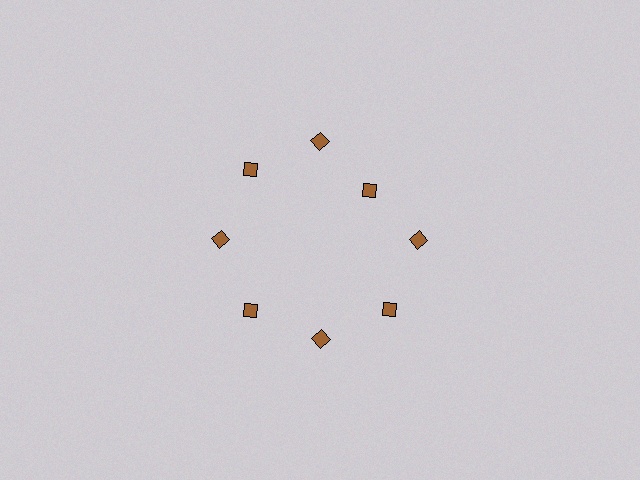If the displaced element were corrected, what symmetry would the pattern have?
It would have 8-fold rotational symmetry — the pattern would map onto itself every 45 degrees.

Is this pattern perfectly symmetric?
No. The 8 brown diamonds are arranged in a ring, but one element near the 2 o'clock position is pulled inward toward the center, breaking the 8-fold rotational symmetry.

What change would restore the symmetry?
The symmetry would be restored by moving it outward, back onto the ring so that all 8 diamonds sit at equal angles and equal distance from the center.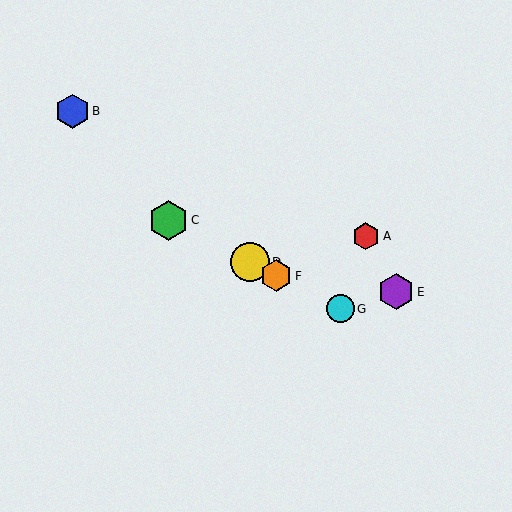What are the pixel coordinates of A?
Object A is at (366, 236).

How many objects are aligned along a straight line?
4 objects (C, D, F, G) are aligned along a straight line.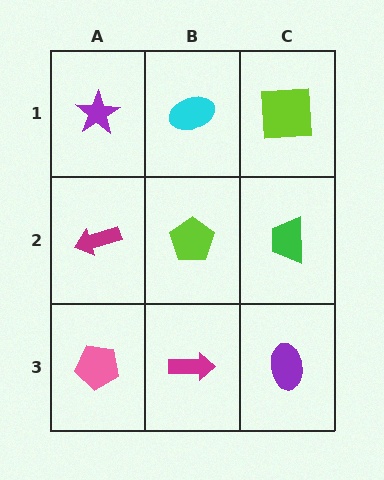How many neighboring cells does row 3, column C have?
2.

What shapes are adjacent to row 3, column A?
A magenta arrow (row 2, column A), a magenta arrow (row 3, column B).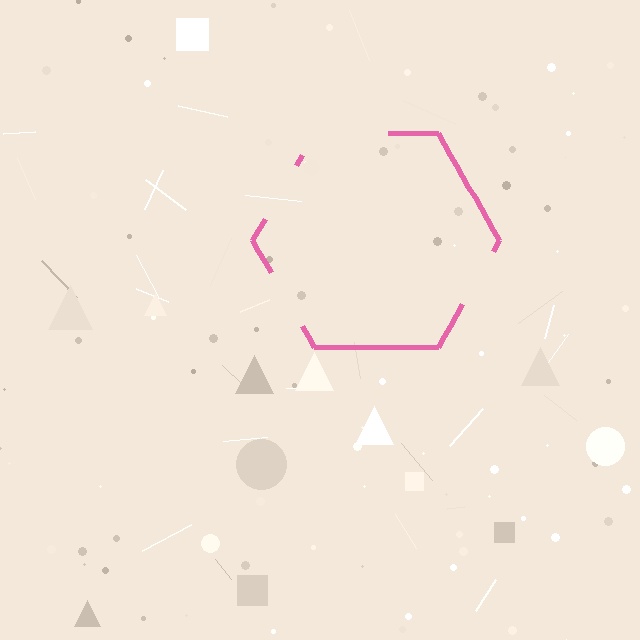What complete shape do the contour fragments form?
The contour fragments form a hexagon.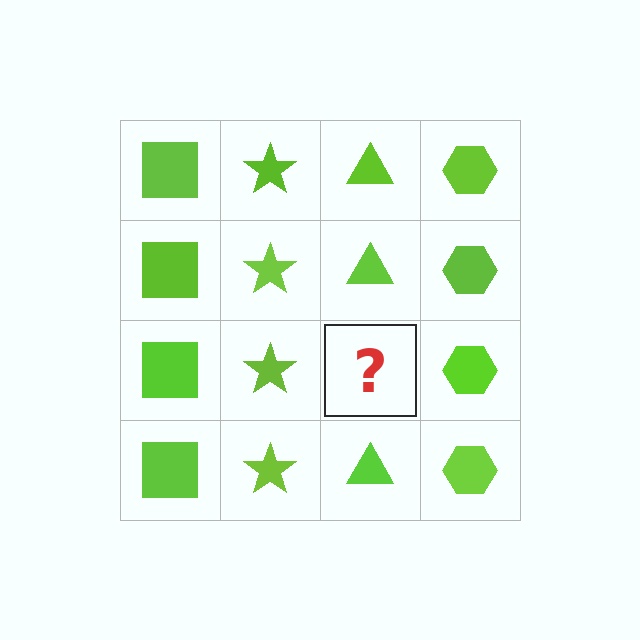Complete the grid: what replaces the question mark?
The question mark should be replaced with a lime triangle.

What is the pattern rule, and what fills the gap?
The rule is that each column has a consistent shape. The gap should be filled with a lime triangle.